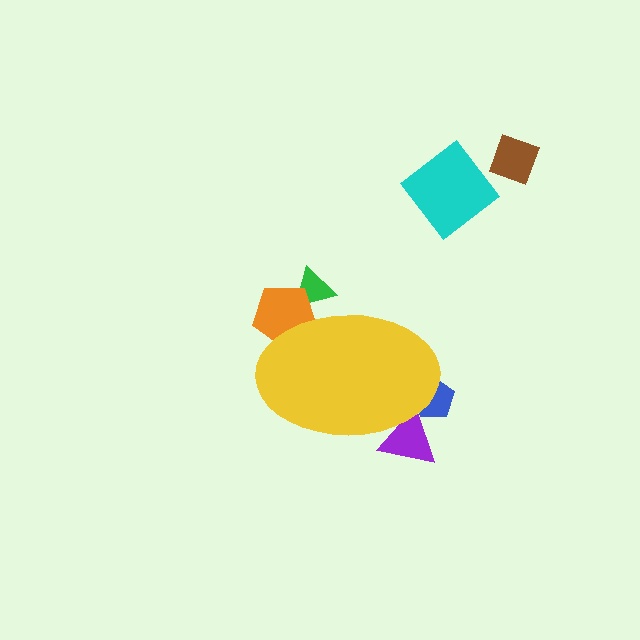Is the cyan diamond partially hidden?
No, the cyan diamond is fully visible.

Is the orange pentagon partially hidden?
Yes, the orange pentagon is partially hidden behind the yellow ellipse.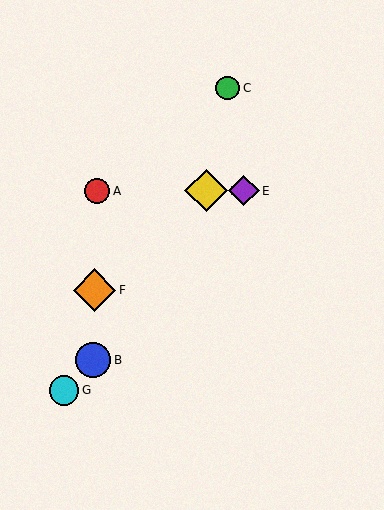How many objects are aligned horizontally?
3 objects (A, D, E) are aligned horizontally.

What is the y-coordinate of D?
Object D is at y≈191.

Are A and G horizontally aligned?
No, A is at y≈191 and G is at y≈390.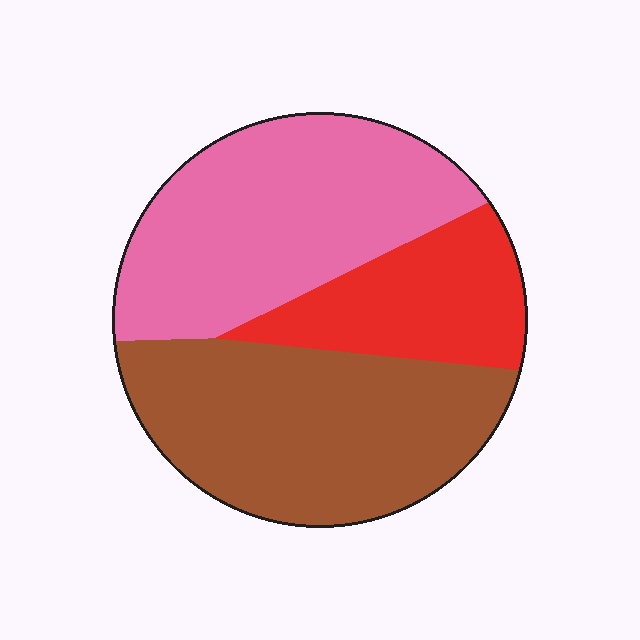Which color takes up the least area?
Red, at roughly 20%.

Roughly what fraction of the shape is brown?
Brown takes up about two fifths (2/5) of the shape.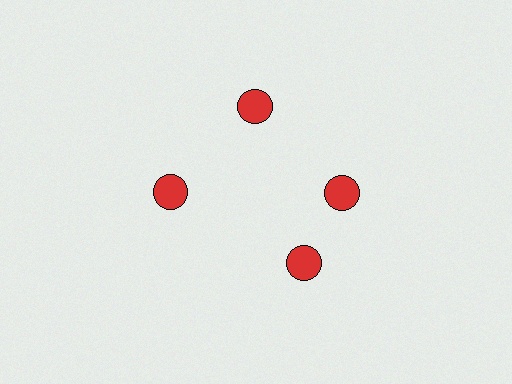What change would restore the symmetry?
The symmetry would be restored by rotating it back into even spacing with its neighbors so that all 4 circles sit at equal angles and equal distance from the center.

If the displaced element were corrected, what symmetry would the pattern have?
It would have 4-fold rotational symmetry — the pattern would map onto itself every 90 degrees.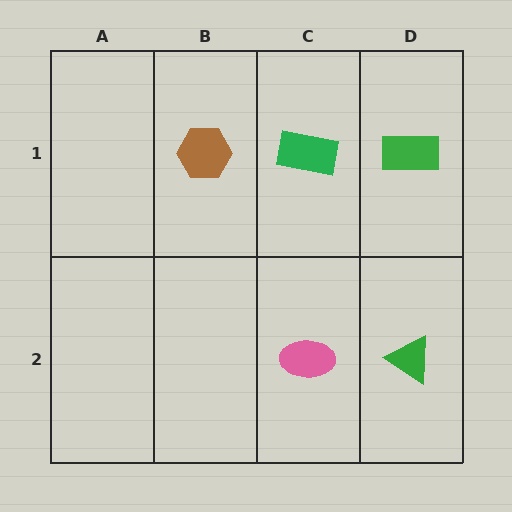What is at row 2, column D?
A green triangle.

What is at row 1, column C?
A green rectangle.